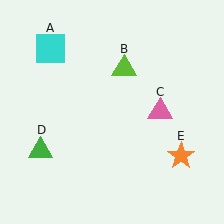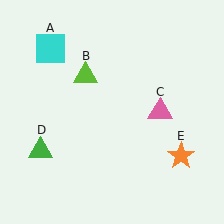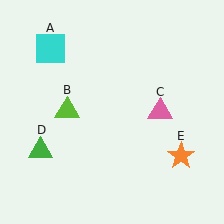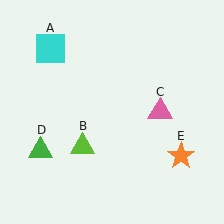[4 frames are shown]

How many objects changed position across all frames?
1 object changed position: lime triangle (object B).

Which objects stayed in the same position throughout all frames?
Cyan square (object A) and pink triangle (object C) and green triangle (object D) and orange star (object E) remained stationary.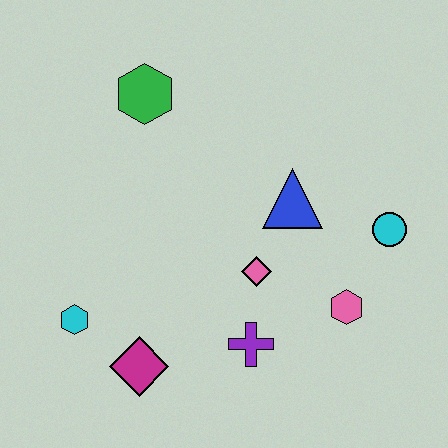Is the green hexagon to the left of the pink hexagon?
Yes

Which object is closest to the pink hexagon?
The cyan circle is closest to the pink hexagon.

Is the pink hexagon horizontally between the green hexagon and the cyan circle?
Yes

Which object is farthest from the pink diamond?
The green hexagon is farthest from the pink diamond.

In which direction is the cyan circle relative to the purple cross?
The cyan circle is to the right of the purple cross.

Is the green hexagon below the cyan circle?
No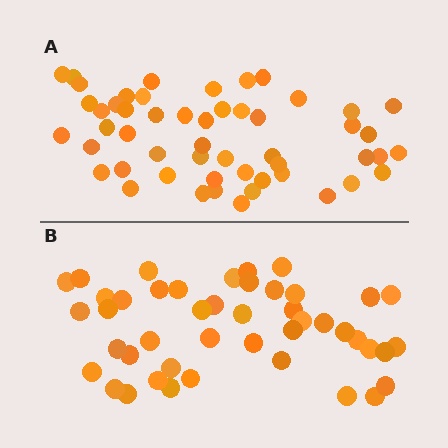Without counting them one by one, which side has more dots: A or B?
Region A (the top region) has more dots.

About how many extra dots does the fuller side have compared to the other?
Region A has roughly 8 or so more dots than region B.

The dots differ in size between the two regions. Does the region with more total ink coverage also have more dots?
No. Region B has more total ink coverage because its dots are larger, but region A actually contains more individual dots. Total area can be misleading — the number of items is what matters here.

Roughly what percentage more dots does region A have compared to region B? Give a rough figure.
About 15% more.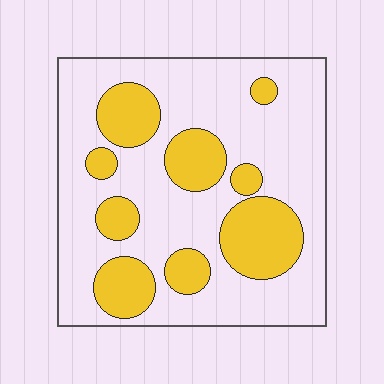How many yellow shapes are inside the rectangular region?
9.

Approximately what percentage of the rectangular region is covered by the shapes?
Approximately 30%.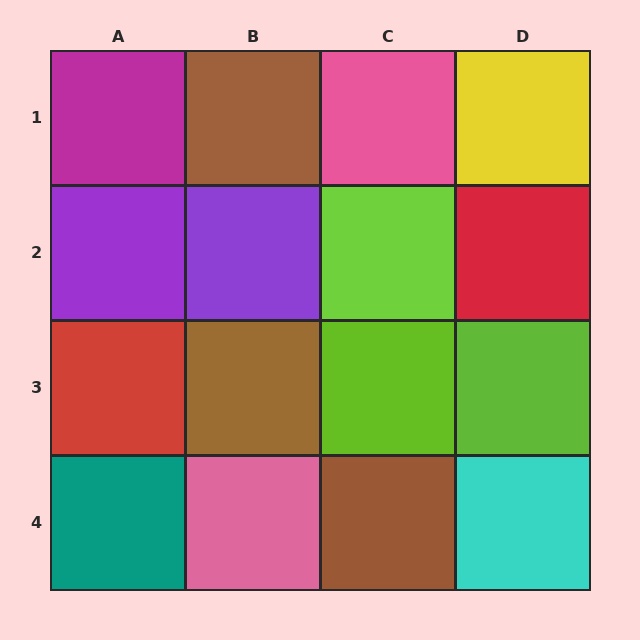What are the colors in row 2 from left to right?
Purple, purple, lime, red.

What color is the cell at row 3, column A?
Red.